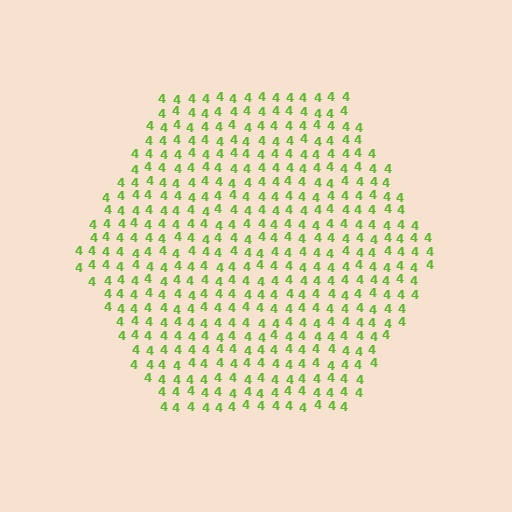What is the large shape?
The large shape is a hexagon.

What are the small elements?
The small elements are digit 4's.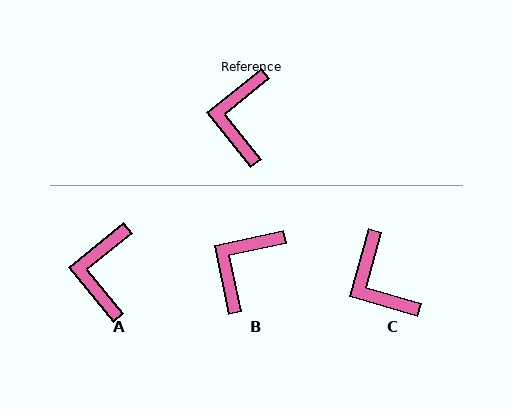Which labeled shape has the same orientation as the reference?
A.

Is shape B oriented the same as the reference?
No, it is off by about 27 degrees.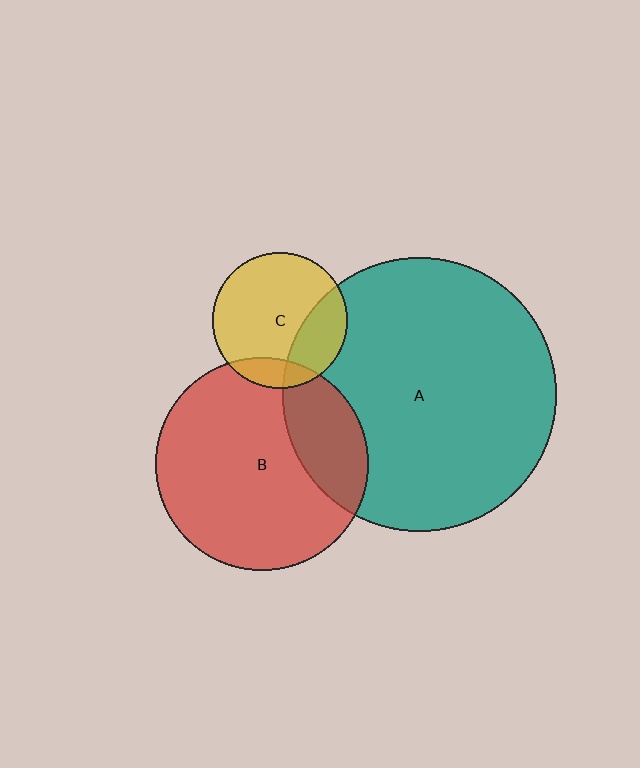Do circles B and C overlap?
Yes.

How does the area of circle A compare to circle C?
Approximately 4.1 times.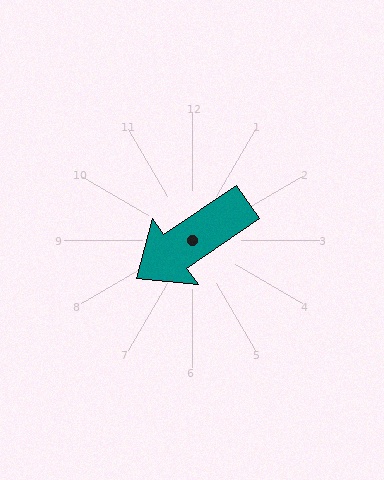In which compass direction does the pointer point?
Southwest.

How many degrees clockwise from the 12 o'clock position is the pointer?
Approximately 235 degrees.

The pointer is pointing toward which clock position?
Roughly 8 o'clock.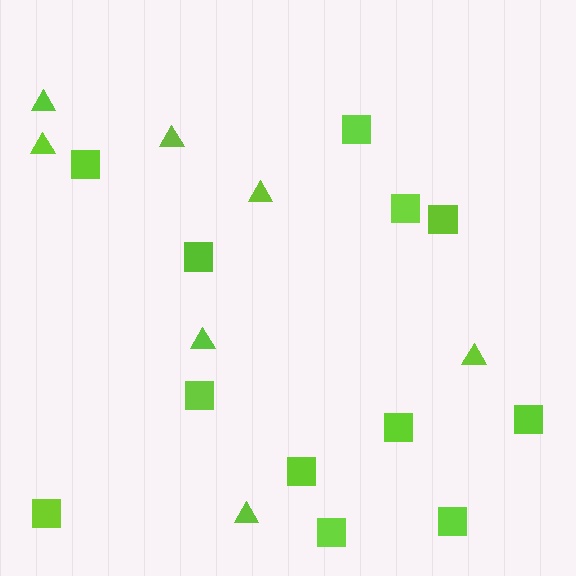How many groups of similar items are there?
There are 2 groups: one group of triangles (7) and one group of squares (12).